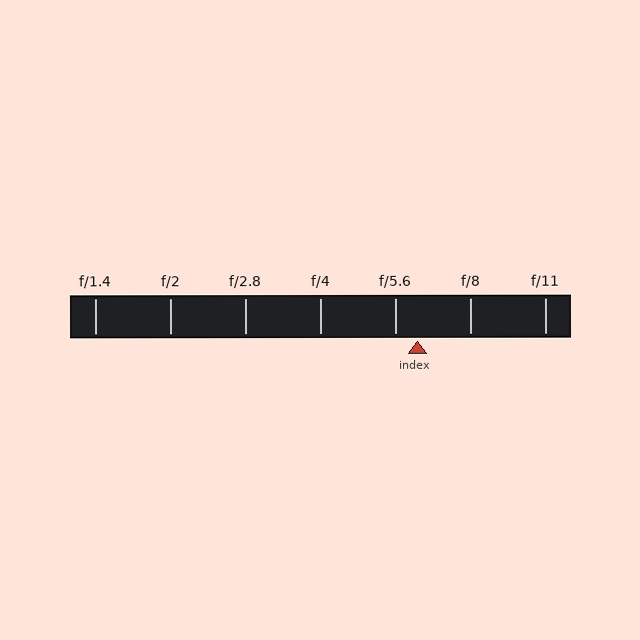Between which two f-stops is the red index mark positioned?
The index mark is between f/5.6 and f/8.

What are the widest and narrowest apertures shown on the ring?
The widest aperture shown is f/1.4 and the narrowest is f/11.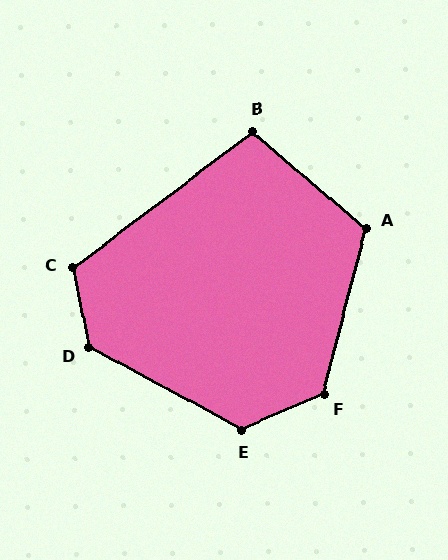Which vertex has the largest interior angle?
D, at approximately 129 degrees.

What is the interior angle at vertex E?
Approximately 128 degrees (obtuse).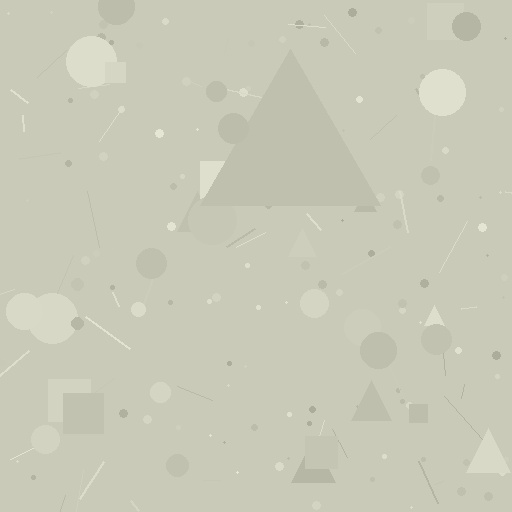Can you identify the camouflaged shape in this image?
The camouflaged shape is a triangle.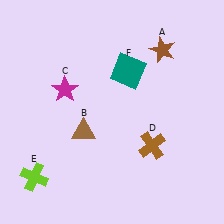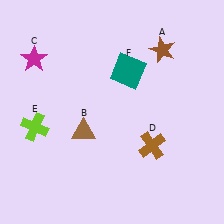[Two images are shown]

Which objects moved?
The objects that moved are: the magenta star (C), the lime cross (E).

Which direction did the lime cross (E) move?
The lime cross (E) moved up.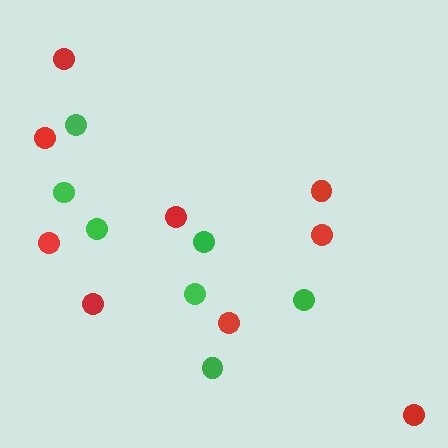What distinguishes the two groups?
There are 2 groups: one group of green circles (7) and one group of red circles (9).